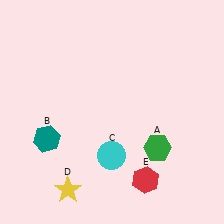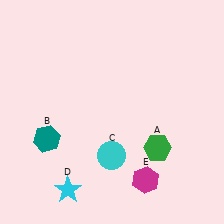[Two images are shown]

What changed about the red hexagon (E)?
In Image 1, E is red. In Image 2, it changed to magenta.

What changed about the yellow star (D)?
In Image 1, D is yellow. In Image 2, it changed to cyan.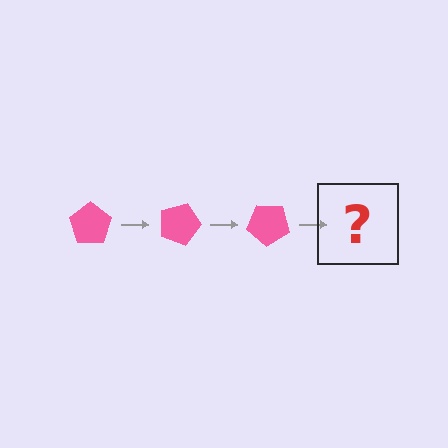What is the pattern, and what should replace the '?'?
The pattern is that the pentagon rotates 20 degrees each step. The '?' should be a pink pentagon rotated 60 degrees.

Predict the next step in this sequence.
The next step is a pink pentagon rotated 60 degrees.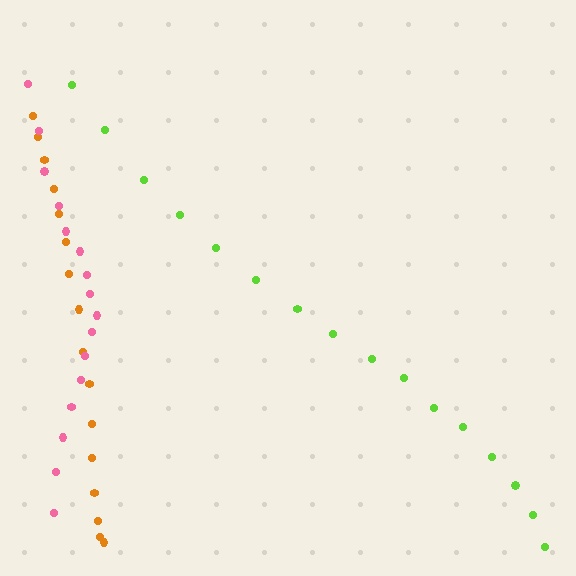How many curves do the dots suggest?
There are 3 distinct paths.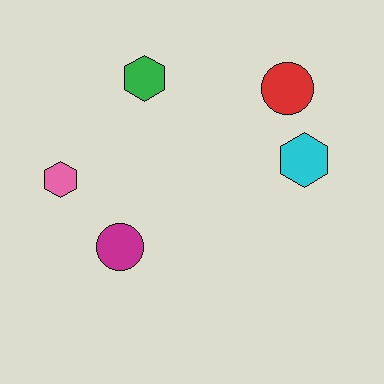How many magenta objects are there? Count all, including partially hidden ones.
There is 1 magenta object.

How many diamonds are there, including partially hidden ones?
There are no diamonds.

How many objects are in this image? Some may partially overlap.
There are 5 objects.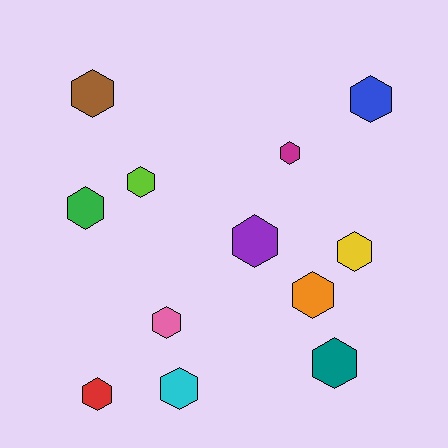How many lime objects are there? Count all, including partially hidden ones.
There is 1 lime object.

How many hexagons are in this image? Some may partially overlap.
There are 12 hexagons.